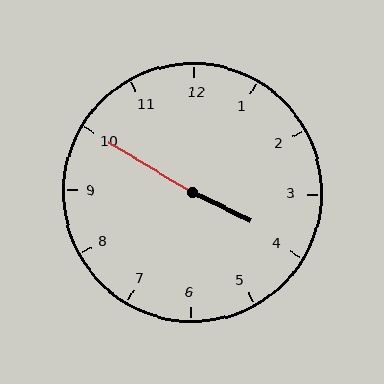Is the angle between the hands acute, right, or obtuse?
It is obtuse.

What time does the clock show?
3:50.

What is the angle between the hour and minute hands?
Approximately 175 degrees.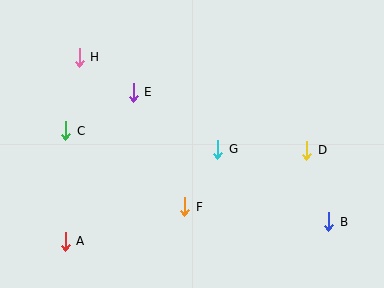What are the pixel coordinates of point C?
Point C is at (66, 131).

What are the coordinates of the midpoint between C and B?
The midpoint between C and B is at (197, 176).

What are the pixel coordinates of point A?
Point A is at (65, 241).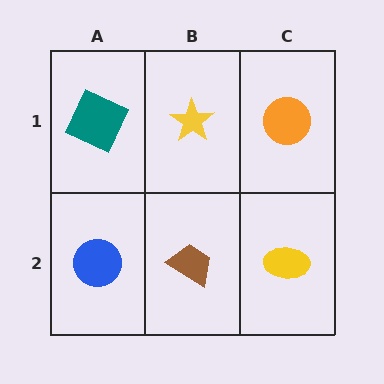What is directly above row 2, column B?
A yellow star.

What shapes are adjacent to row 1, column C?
A yellow ellipse (row 2, column C), a yellow star (row 1, column B).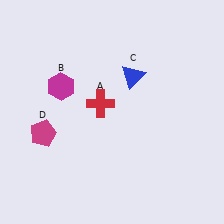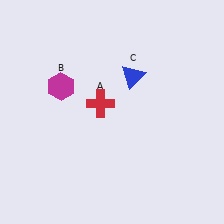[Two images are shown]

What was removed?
The magenta pentagon (D) was removed in Image 2.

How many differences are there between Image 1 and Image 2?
There is 1 difference between the two images.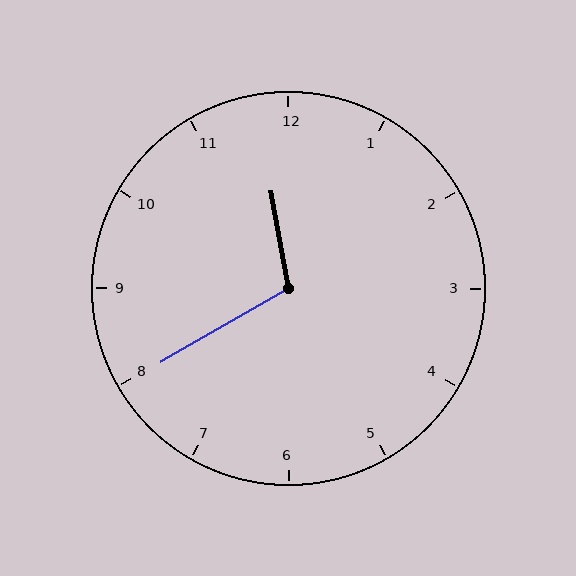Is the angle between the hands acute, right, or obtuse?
It is obtuse.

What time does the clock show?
11:40.